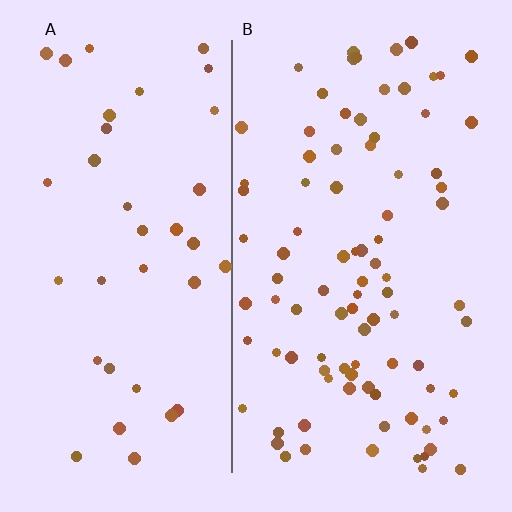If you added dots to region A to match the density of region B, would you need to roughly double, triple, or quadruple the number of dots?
Approximately double.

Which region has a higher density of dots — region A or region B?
B (the right).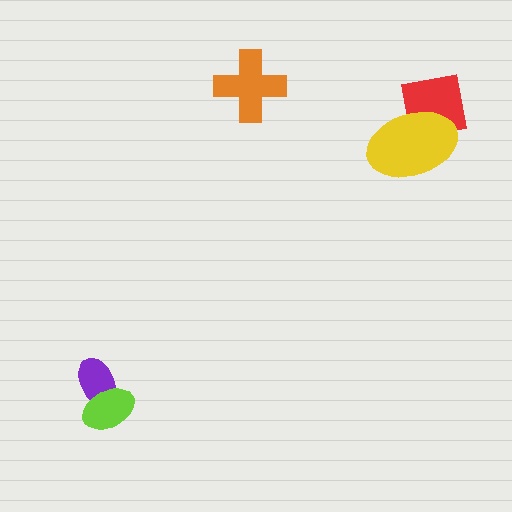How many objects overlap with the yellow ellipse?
1 object overlaps with the yellow ellipse.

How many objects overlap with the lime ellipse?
1 object overlaps with the lime ellipse.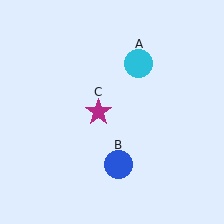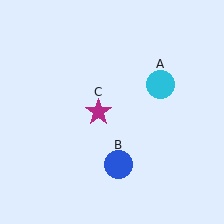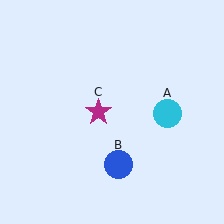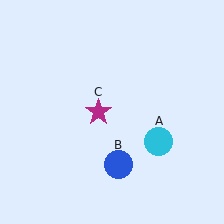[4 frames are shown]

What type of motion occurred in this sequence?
The cyan circle (object A) rotated clockwise around the center of the scene.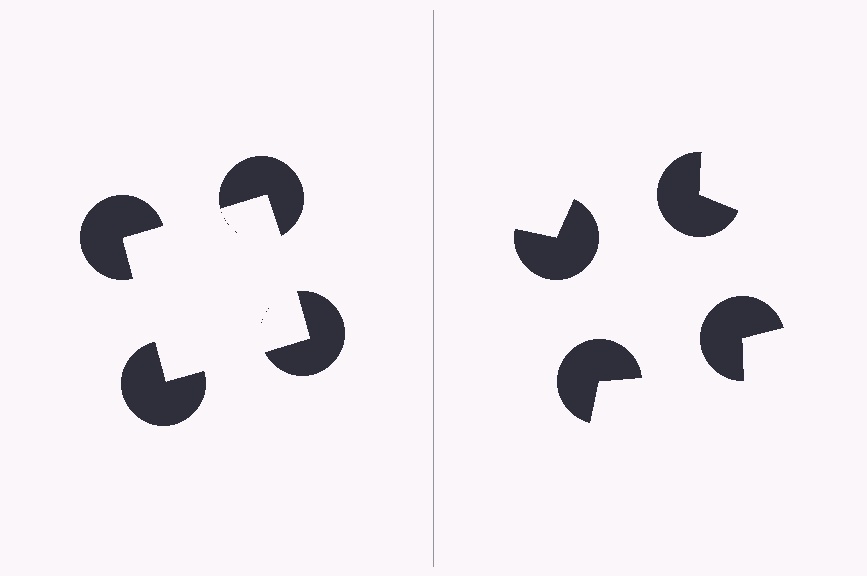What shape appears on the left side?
An illusory square.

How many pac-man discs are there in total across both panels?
8 — 4 on each side.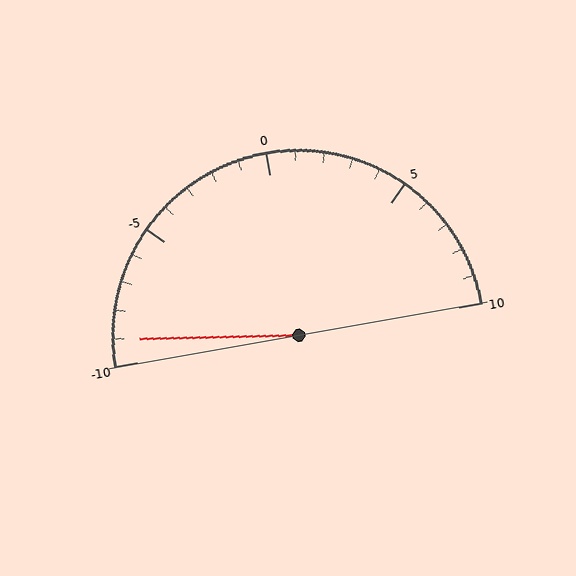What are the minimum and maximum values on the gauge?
The gauge ranges from -10 to 10.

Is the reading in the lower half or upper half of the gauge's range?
The reading is in the lower half of the range (-10 to 10).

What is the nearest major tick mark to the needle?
The nearest major tick mark is -10.